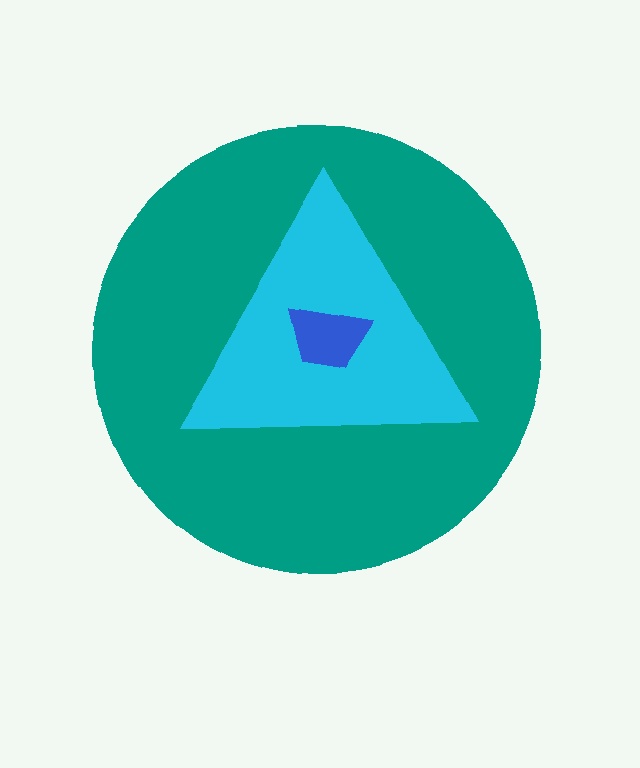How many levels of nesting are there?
3.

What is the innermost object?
The blue trapezoid.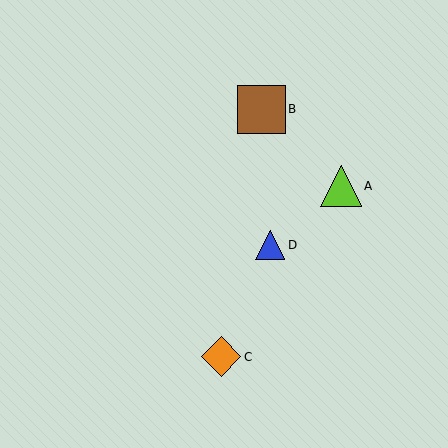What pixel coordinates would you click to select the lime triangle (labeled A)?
Click at (341, 186) to select the lime triangle A.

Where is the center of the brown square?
The center of the brown square is at (261, 109).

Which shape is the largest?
The brown square (labeled B) is the largest.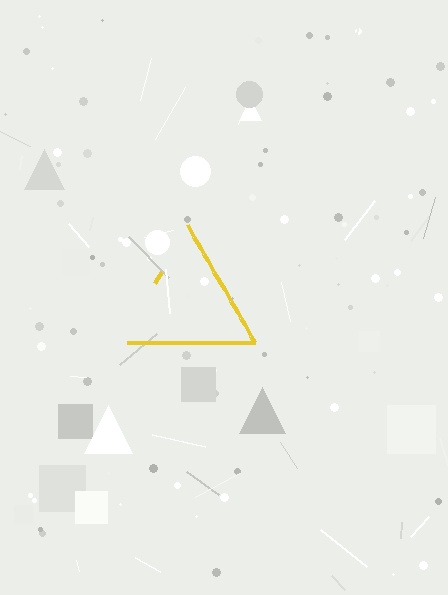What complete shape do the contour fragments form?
The contour fragments form a triangle.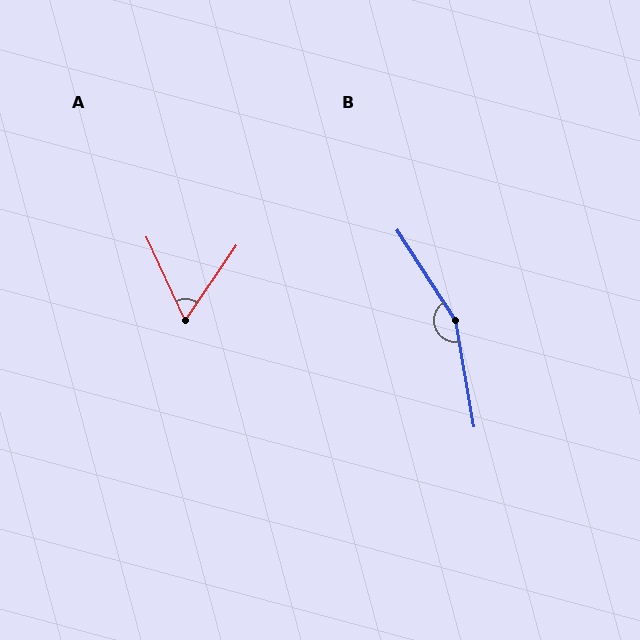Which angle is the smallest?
A, at approximately 59 degrees.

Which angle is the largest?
B, at approximately 157 degrees.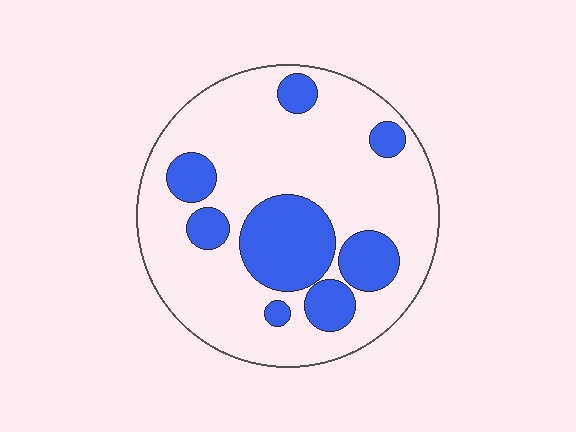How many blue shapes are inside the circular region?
8.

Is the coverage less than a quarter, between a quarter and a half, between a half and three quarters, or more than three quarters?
Between a quarter and a half.